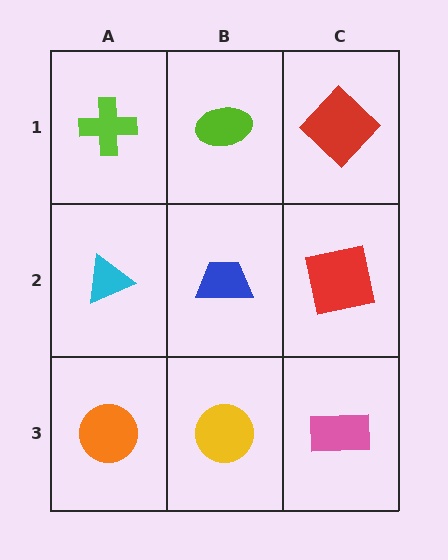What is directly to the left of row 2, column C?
A blue trapezoid.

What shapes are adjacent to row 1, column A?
A cyan triangle (row 2, column A), a lime ellipse (row 1, column B).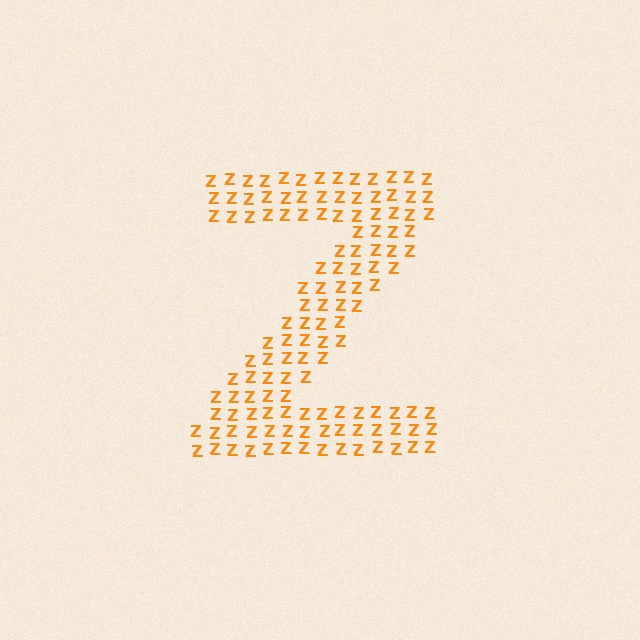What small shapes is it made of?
It is made of small letter Z's.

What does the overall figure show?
The overall figure shows the letter Z.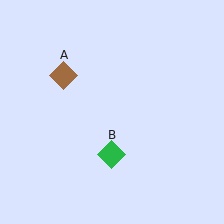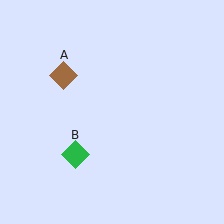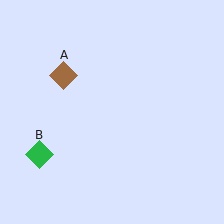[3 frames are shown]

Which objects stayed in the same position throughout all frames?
Brown diamond (object A) remained stationary.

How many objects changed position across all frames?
1 object changed position: green diamond (object B).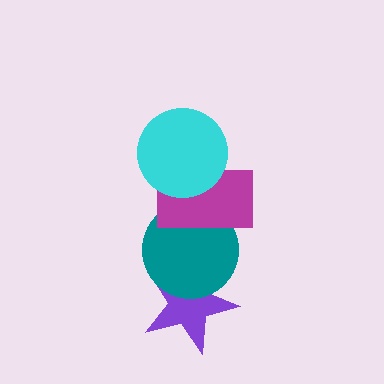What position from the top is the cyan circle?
The cyan circle is 1st from the top.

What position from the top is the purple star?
The purple star is 4th from the top.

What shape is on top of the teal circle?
The magenta rectangle is on top of the teal circle.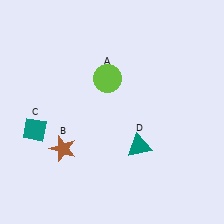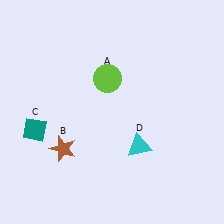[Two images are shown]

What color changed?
The triangle (D) changed from teal in Image 1 to cyan in Image 2.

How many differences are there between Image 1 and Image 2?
There is 1 difference between the two images.